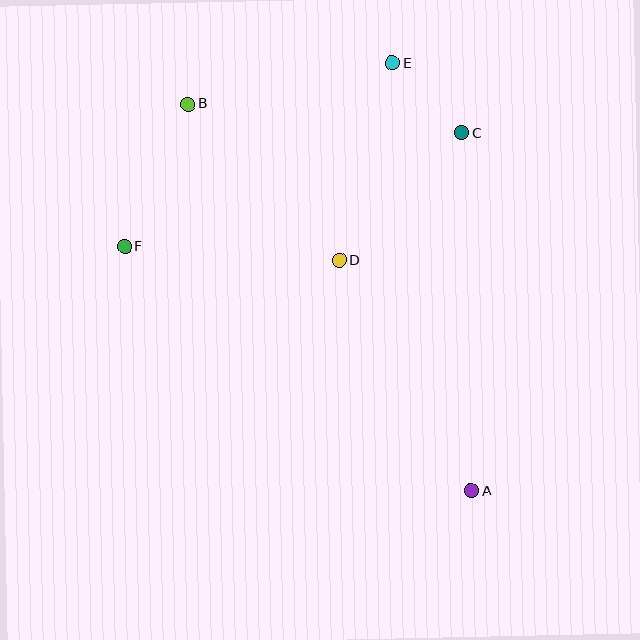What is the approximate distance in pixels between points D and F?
The distance between D and F is approximately 215 pixels.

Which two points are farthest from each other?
Points A and B are farthest from each other.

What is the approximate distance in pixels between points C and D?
The distance between C and D is approximately 177 pixels.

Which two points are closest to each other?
Points C and E are closest to each other.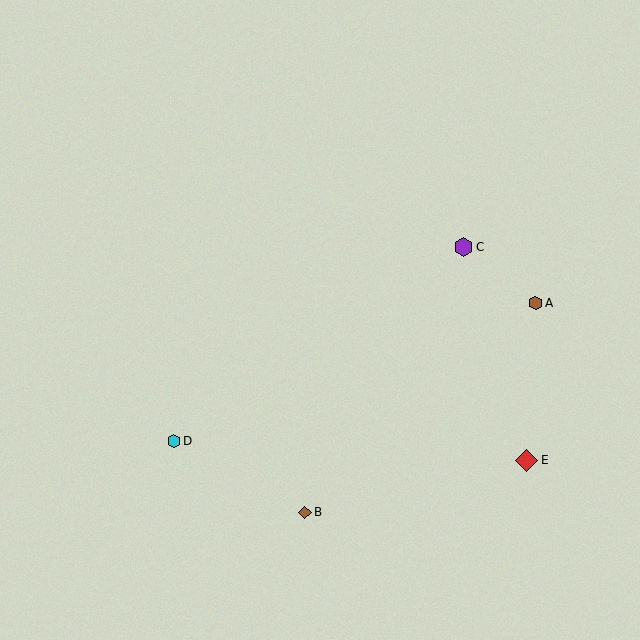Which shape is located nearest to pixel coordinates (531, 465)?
The red diamond (labeled E) at (527, 460) is nearest to that location.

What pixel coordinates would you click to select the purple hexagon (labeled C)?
Click at (463, 247) to select the purple hexagon C.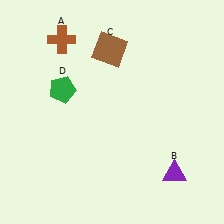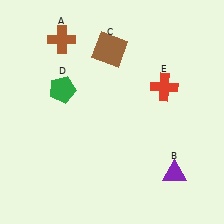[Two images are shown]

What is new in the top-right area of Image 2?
A red cross (E) was added in the top-right area of Image 2.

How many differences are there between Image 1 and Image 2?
There is 1 difference between the two images.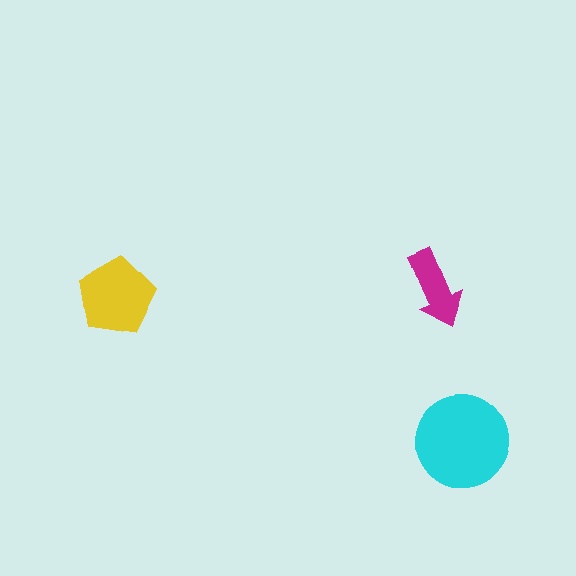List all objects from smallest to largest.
The magenta arrow, the yellow pentagon, the cyan circle.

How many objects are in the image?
There are 3 objects in the image.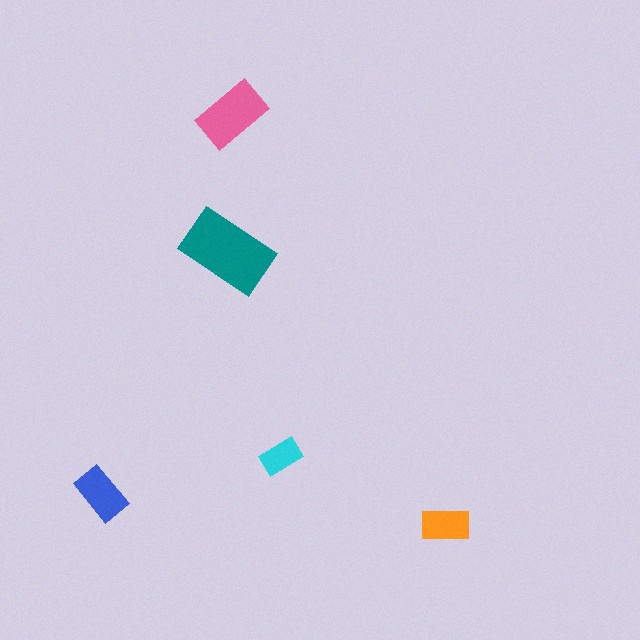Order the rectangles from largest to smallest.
the teal one, the pink one, the blue one, the orange one, the cyan one.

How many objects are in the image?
There are 5 objects in the image.